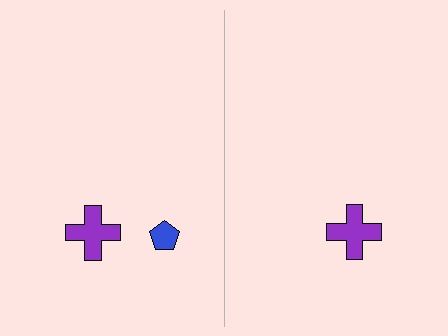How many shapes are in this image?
There are 3 shapes in this image.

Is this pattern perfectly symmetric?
No, the pattern is not perfectly symmetric. A blue pentagon is missing from the right side.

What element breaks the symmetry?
A blue pentagon is missing from the right side.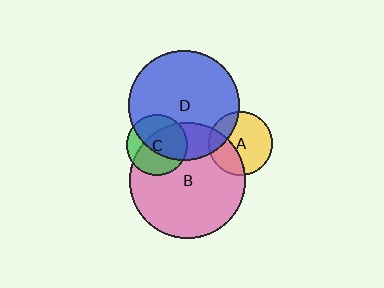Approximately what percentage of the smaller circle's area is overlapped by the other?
Approximately 65%.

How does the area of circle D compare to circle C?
Approximately 3.3 times.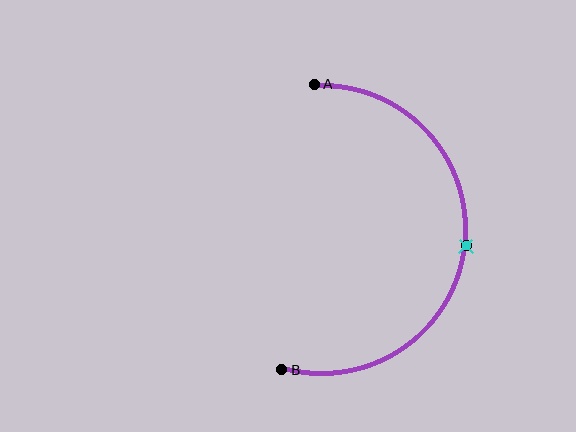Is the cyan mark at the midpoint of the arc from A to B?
Yes. The cyan mark lies on the arc at equal arc-length from both A and B — it is the arc midpoint.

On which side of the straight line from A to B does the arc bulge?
The arc bulges to the right of the straight line connecting A and B.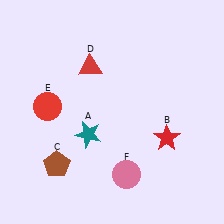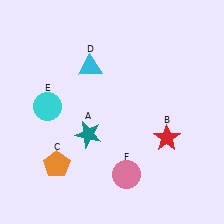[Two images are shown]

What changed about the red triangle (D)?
In Image 1, D is red. In Image 2, it changed to cyan.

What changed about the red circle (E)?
In Image 1, E is red. In Image 2, it changed to cyan.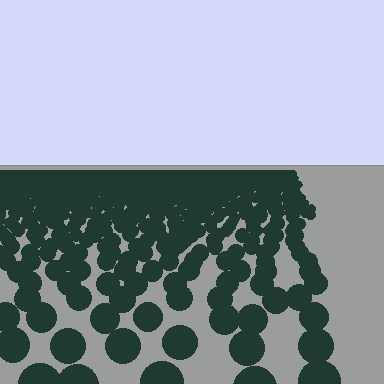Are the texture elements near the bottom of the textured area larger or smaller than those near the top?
Larger. Near the bottom, elements are closer to the viewer and appear at a bigger on-screen size.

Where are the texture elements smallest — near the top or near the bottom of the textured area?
Near the top.